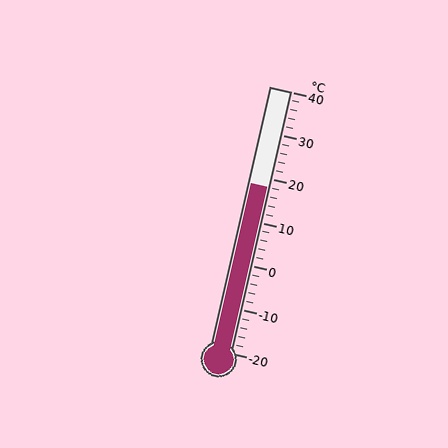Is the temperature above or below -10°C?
The temperature is above -10°C.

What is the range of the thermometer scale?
The thermometer scale ranges from -20°C to 40°C.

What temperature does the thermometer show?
The thermometer shows approximately 18°C.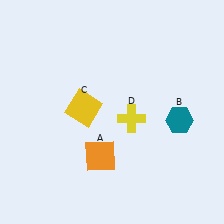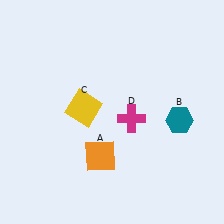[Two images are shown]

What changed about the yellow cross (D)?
In Image 1, D is yellow. In Image 2, it changed to magenta.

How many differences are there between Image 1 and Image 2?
There is 1 difference between the two images.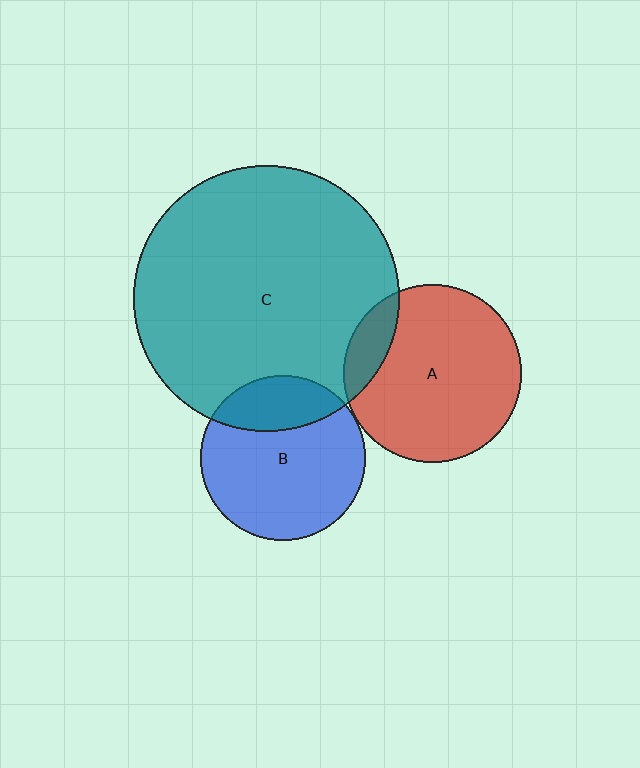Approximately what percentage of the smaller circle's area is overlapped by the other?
Approximately 15%.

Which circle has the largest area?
Circle C (teal).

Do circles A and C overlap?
Yes.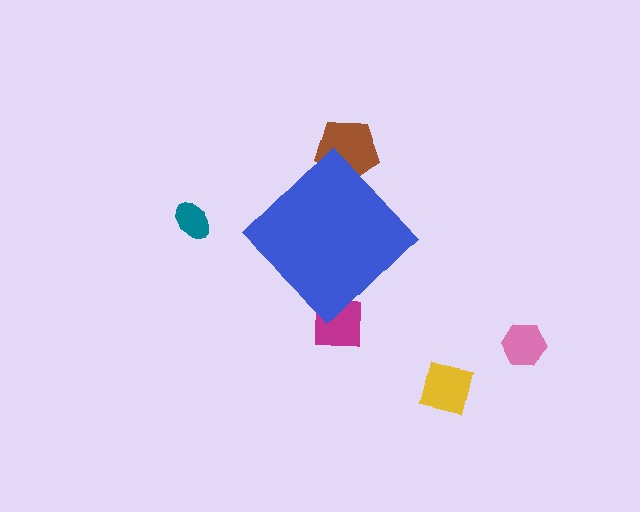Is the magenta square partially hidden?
Yes, the magenta square is partially hidden behind the blue diamond.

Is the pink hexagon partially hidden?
No, the pink hexagon is fully visible.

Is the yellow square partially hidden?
No, the yellow square is fully visible.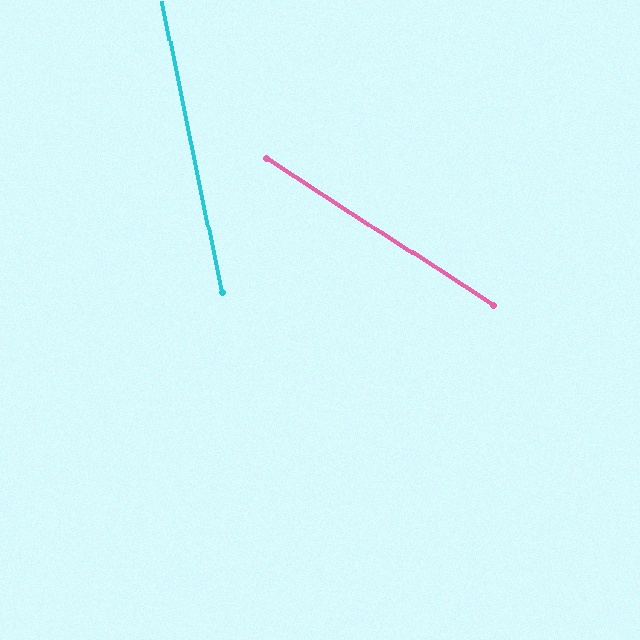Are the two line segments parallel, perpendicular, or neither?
Neither parallel nor perpendicular — they differ by about 46°.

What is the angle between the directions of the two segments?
Approximately 46 degrees.